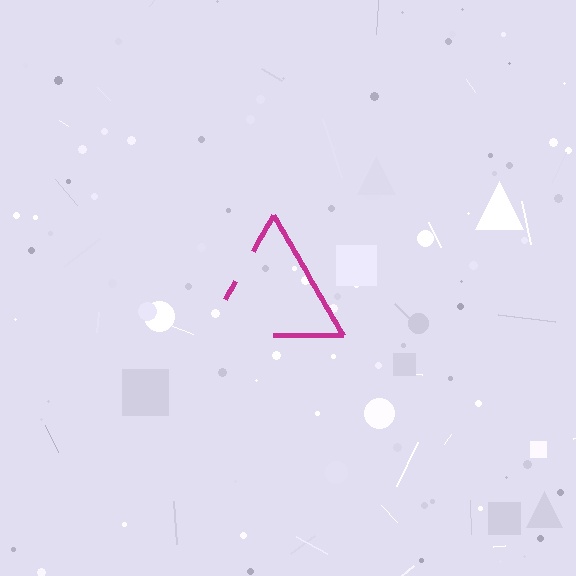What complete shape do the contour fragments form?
The contour fragments form a triangle.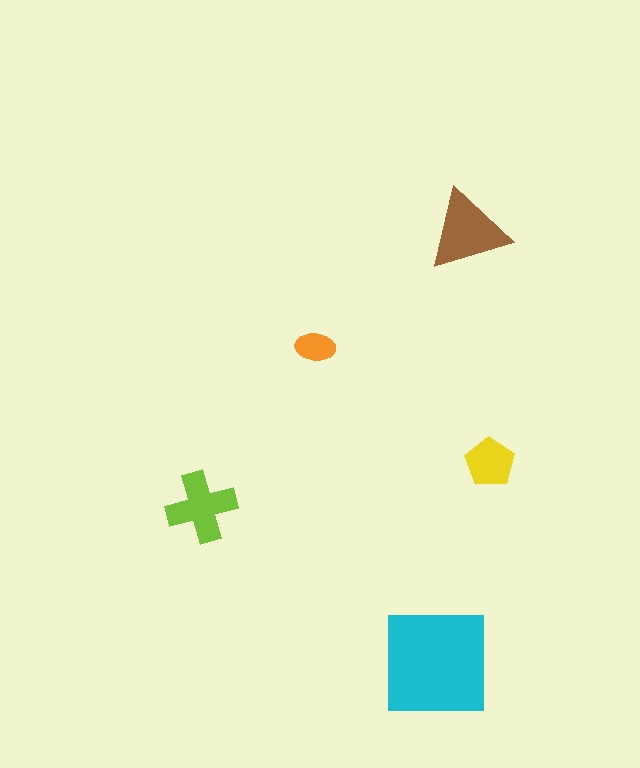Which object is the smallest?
The orange ellipse.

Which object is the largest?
The cyan square.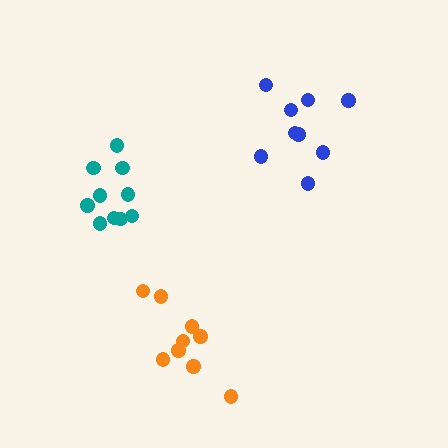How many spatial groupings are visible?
There are 3 spatial groupings.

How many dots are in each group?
Group 1: 9 dots, Group 2: 9 dots, Group 3: 10 dots (28 total).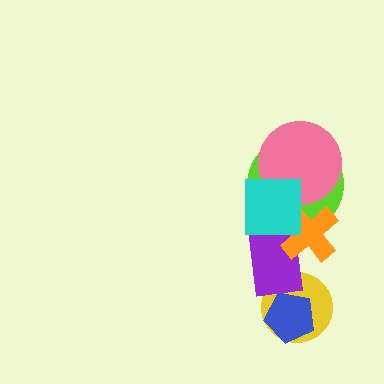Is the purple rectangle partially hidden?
Yes, it is partially covered by another shape.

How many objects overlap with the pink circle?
2 objects overlap with the pink circle.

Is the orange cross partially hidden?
Yes, it is partially covered by another shape.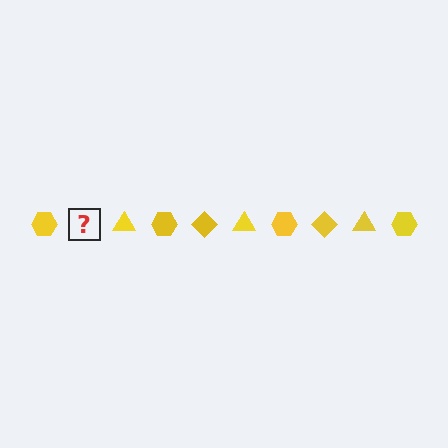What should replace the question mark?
The question mark should be replaced with a yellow diamond.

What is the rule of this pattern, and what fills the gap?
The rule is that the pattern cycles through hexagon, diamond, triangle shapes in yellow. The gap should be filled with a yellow diamond.